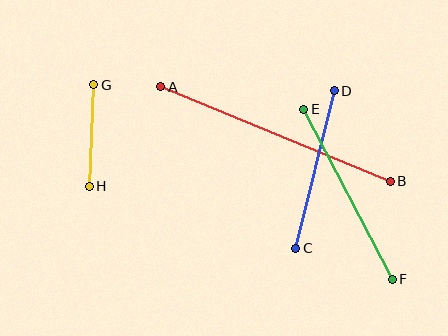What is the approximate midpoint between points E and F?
The midpoint is at approximately (348, 194) pixels.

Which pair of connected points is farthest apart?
Points A and B are farthest apart.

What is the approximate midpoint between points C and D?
The midpoint is at approximately (315, 170) pixels.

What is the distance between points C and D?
The distance is approximately 162 pixels.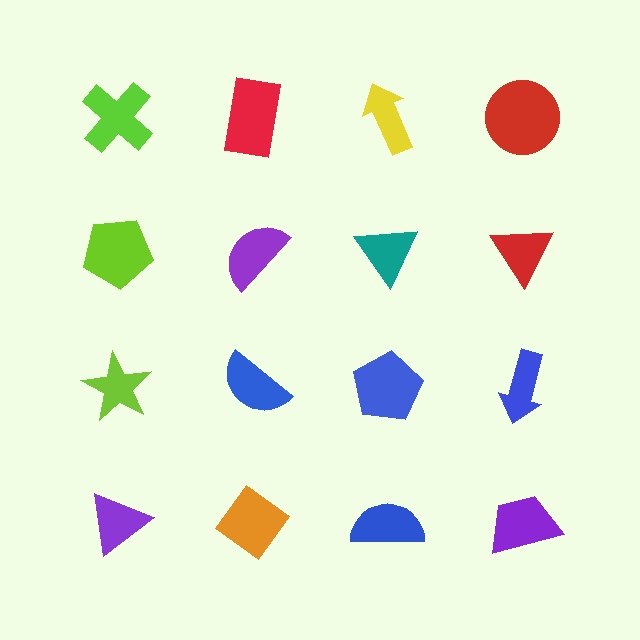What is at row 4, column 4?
A purple trapezoid.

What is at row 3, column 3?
A blue pentagon.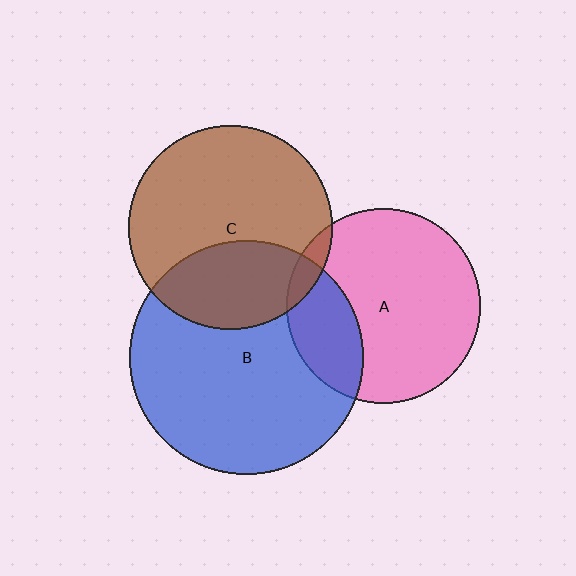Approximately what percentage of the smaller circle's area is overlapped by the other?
Approximately 25%.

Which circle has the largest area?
Circle B (blue).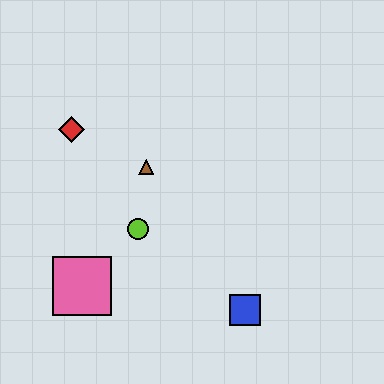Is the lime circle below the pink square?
No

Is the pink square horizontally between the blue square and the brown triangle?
No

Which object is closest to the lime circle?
The brown triangle is closest to the lime circle.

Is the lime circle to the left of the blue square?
Yes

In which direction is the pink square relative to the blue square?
The pink square is to the left of the blue square.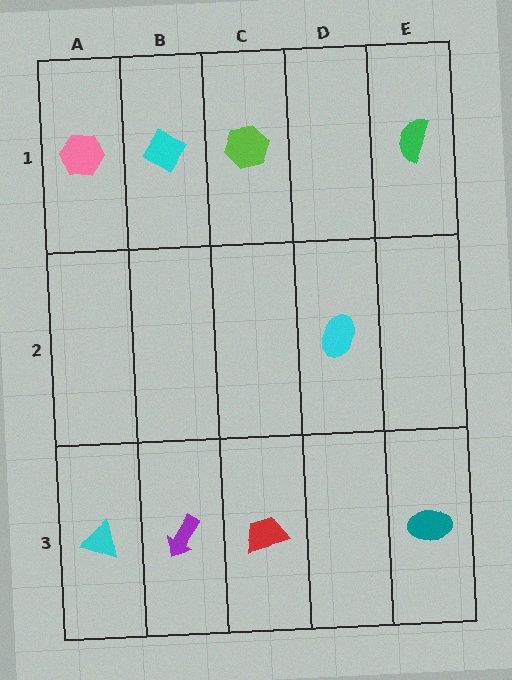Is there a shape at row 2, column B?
No, that cell is empty.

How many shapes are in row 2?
1 shape.